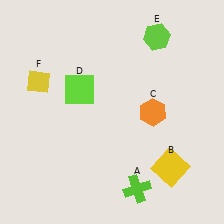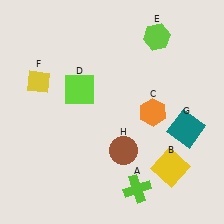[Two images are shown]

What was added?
A teal square (G), a brown circle (H) were added in Image 2.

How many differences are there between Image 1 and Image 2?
There are 2 differences between the two images.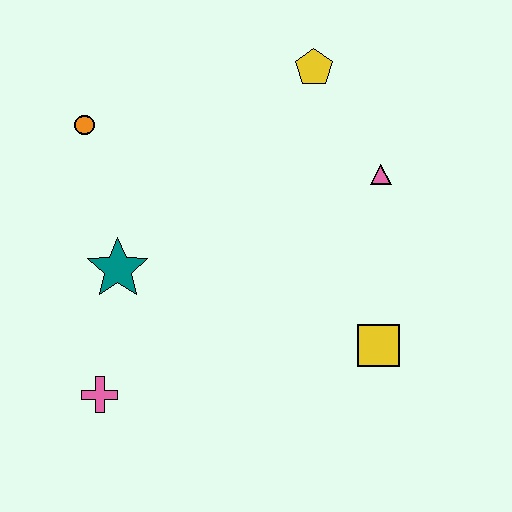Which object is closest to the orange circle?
The teal star is closest to the orange circle.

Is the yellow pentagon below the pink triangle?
No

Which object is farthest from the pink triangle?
The pink cross is farthest from the pink triangle.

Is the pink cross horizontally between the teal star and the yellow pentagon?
No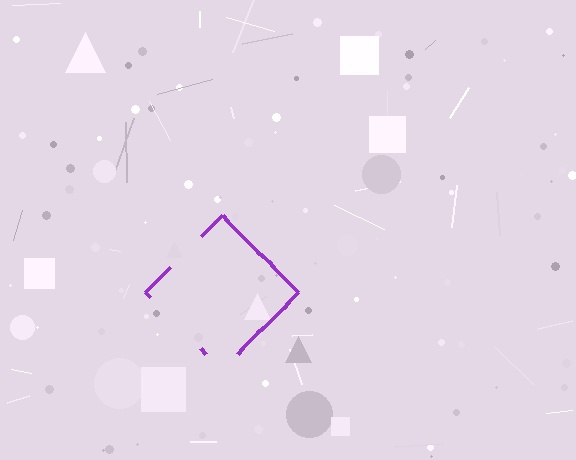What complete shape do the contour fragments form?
The contour fragments form a diamond.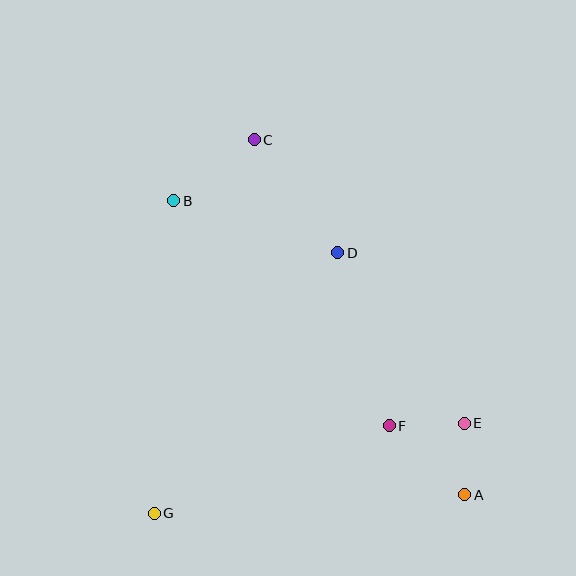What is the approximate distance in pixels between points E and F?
The distance between E and F is approximately 75 pixels.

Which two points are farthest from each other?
Points A and B are farthest from each other.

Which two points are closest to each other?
Points A and E are closest to each other.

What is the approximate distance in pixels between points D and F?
The distance between D and F is approximately 180 pixels.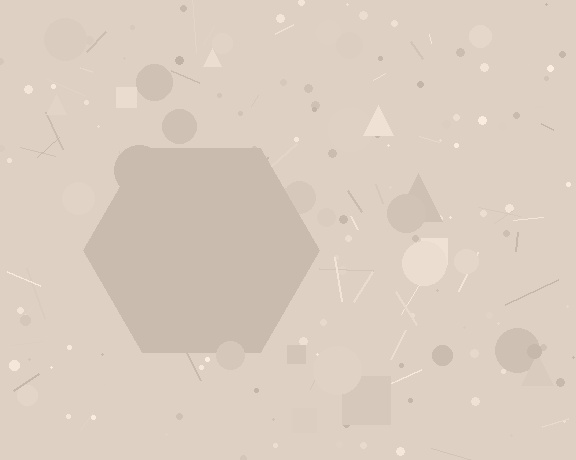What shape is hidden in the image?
A hexagon is hidden in the image.